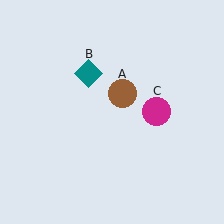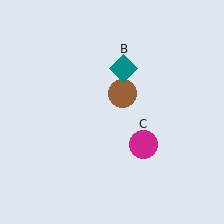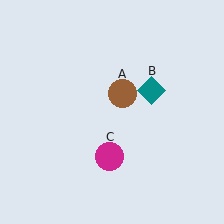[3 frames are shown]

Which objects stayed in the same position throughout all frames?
Brown circle (object A) remained stationary.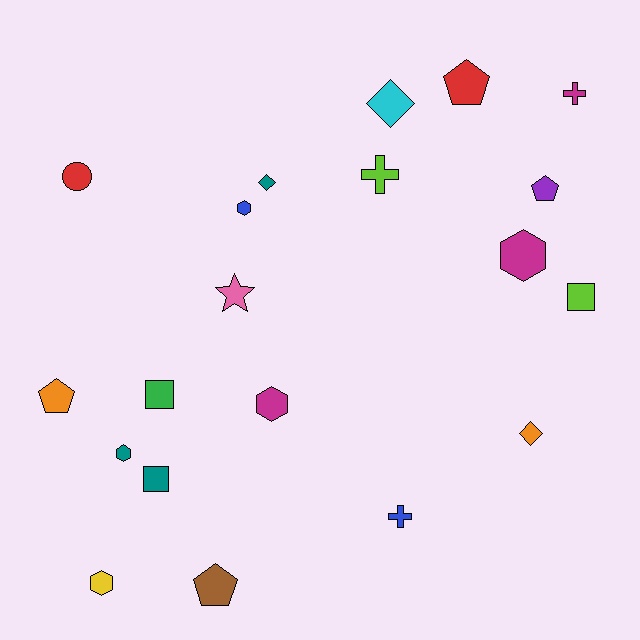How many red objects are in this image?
There are 2 red objects.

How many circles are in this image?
There is 1 circle.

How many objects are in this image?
There are 20 objects.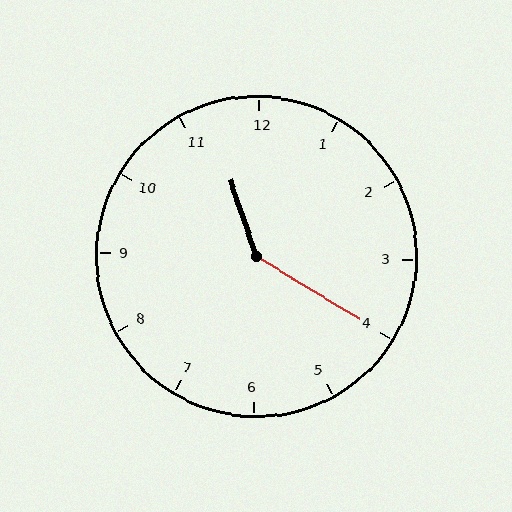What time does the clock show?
11:20.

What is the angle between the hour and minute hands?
Approximately 140 degrees.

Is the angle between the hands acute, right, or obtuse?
It is obtuse.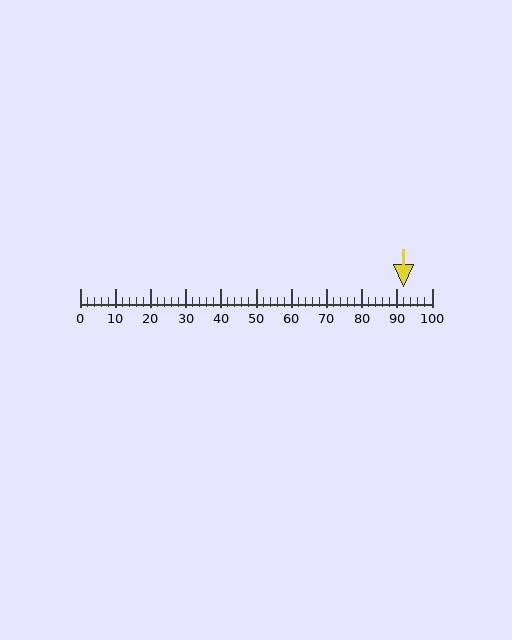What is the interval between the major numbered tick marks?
The major tick marks are spaced 10 units apart.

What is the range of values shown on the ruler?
The ruler shows values from 0 to 100.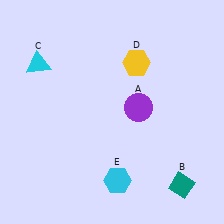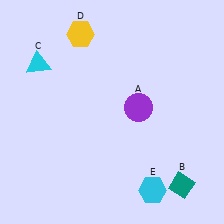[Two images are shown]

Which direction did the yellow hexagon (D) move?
The yellow hexagon (D) moved left.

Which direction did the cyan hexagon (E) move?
The cyan hexagon (E) moved right.